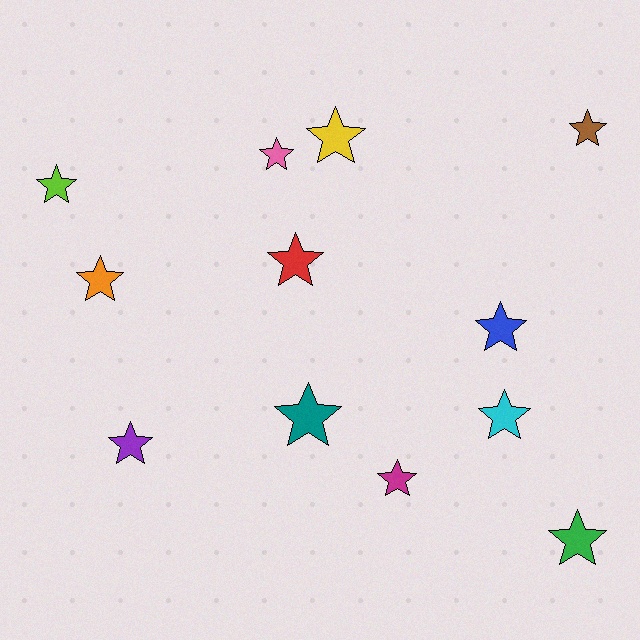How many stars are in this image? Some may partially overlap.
There are 12 stars.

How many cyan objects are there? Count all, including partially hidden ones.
There is 1 cyan object.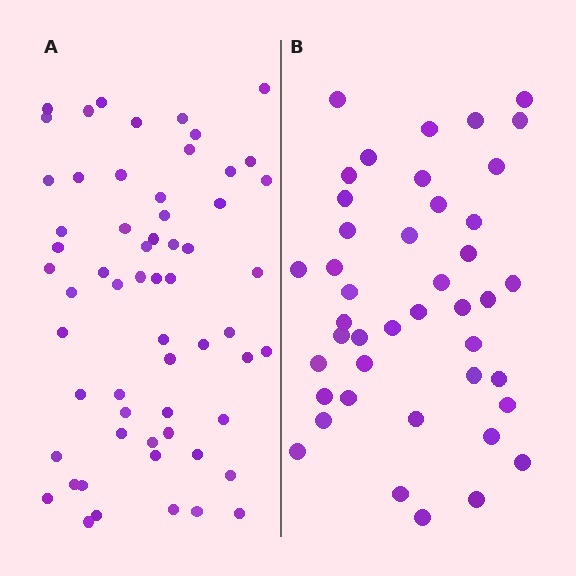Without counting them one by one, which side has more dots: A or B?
Region A (the left region) has more dots.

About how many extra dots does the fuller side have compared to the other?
Region A has approximately 15 more dots than region B.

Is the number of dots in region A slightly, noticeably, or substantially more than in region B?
Region A has noticeably more, but not dramatically so. The ratio is roughly 1.4 to 1.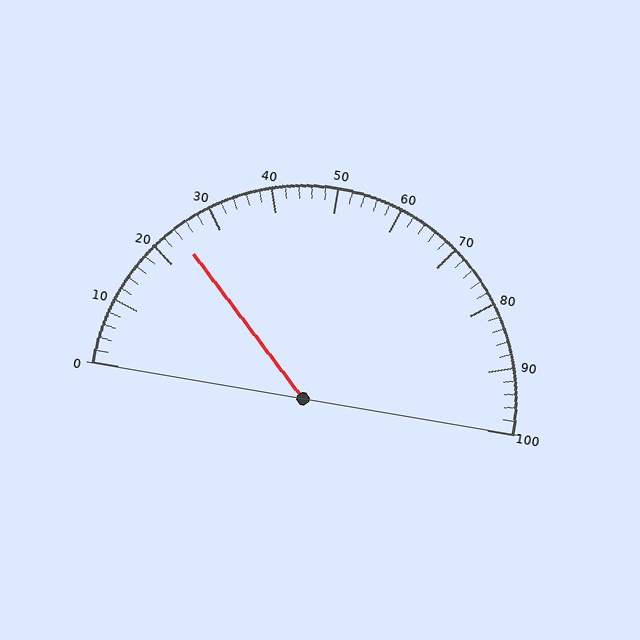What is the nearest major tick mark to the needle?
The nearest major tick mark is 20.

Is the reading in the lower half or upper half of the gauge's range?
The reading is in the lower half of the range (0 to 100).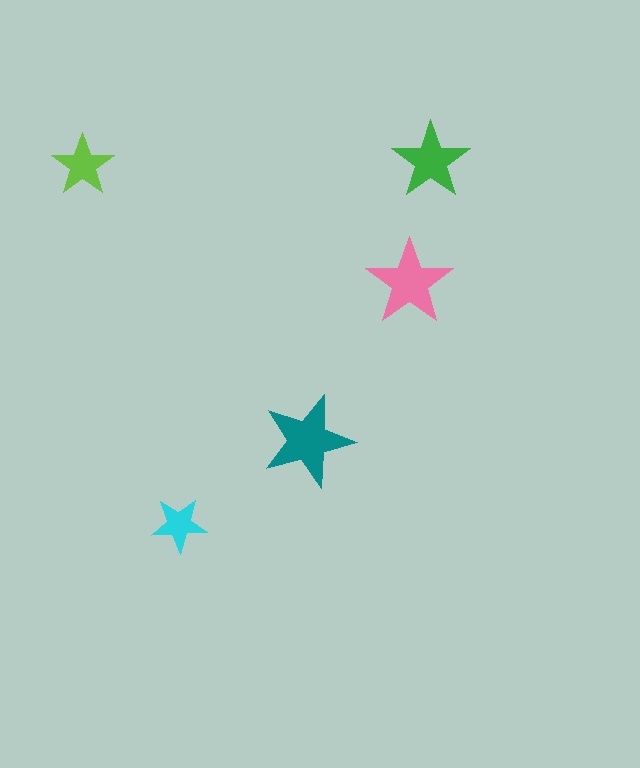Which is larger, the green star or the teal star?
The teal one.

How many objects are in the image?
There are 5 objects in the image.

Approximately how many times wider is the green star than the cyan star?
About 1.5 times wider.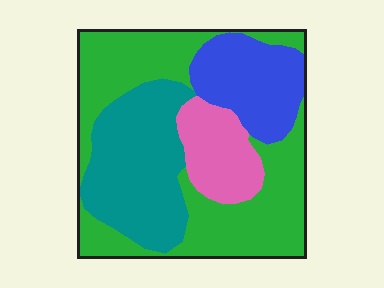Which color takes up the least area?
Pink, at roughly 10%.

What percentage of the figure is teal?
Teal takes up about one quarter (1/4) of the figure.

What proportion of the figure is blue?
Blue covers around 15% of the figure.